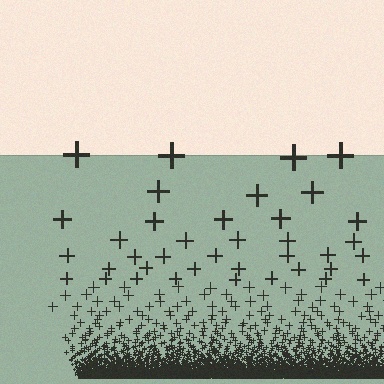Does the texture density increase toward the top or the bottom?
Density increases toward the bottom.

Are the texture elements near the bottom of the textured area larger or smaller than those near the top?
Smaller. The gradient is inverted — elements near the bottom are smaller and denser.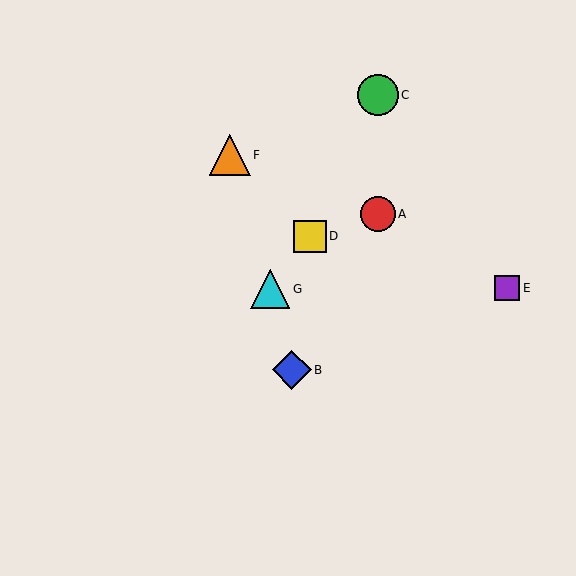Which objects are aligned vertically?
Objects A, C are aligned vertically.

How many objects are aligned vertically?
2 objects (A, C) are aligned vertically.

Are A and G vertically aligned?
No, A is at x≈378 and G is at x≈270.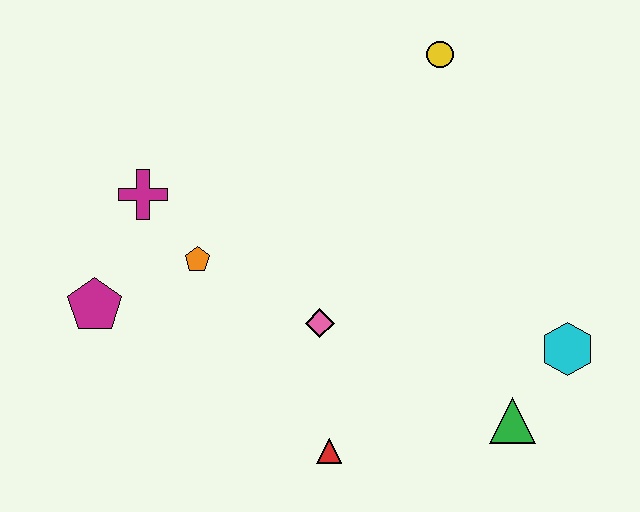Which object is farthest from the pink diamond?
The yellow circle is farthest from the pink diamond.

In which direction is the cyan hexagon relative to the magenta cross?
The cyan hexagon is to the right of the magenta cross.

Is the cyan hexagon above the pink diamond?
No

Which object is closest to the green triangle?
The cyan hexagon is closest to the green triangle.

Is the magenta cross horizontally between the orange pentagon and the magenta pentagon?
Yes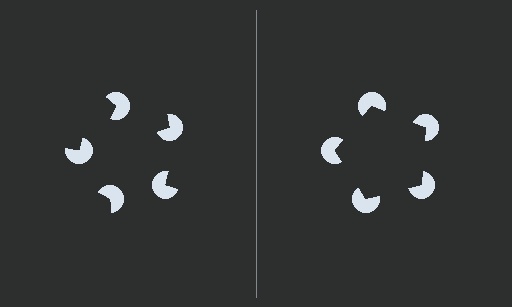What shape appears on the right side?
An illusory pentagon.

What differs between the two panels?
The pac-man discs are positioned identically on both sides; only the wedge orientations differ. On the right they align to a pentagon; on the left they are misaligned.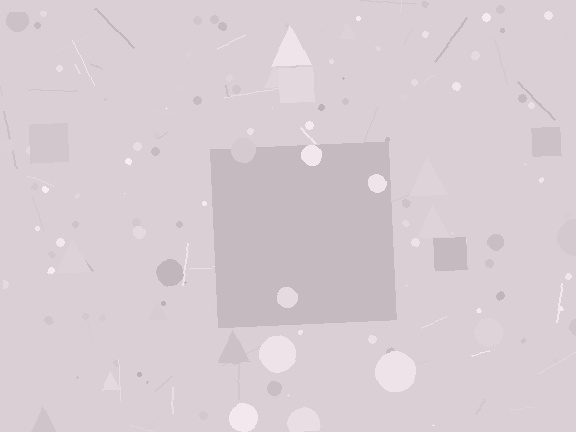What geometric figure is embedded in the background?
A square is embedded in the background.